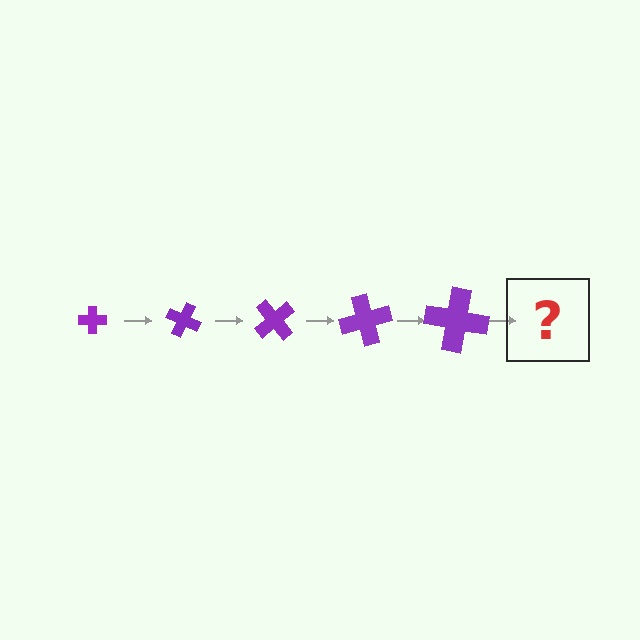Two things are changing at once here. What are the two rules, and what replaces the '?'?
The two rules are that the cross grows larger each step and it rotates 25 degrees each step. The '?' should be a cross, larger than the previous one and rotated 125 degrees from the start.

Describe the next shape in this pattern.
It should be a cross, larger than the previous one and rotated 125 degrees from the start.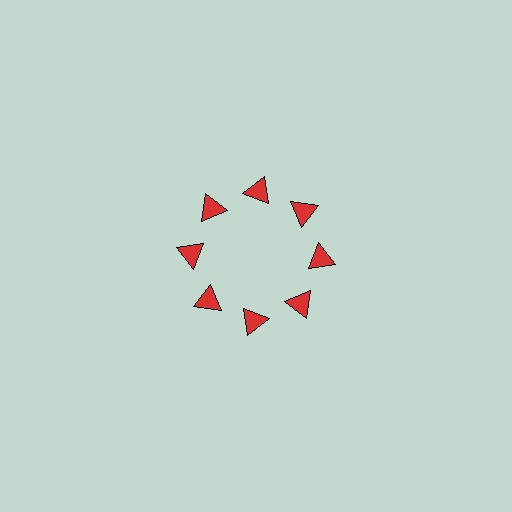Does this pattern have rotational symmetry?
Yes, this pattern has 8-fold rotational symmetry. It looks the same after rotating 45 degrees around the center.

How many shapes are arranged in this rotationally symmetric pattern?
There are 8 shapes, arranged in 8 groups of 1.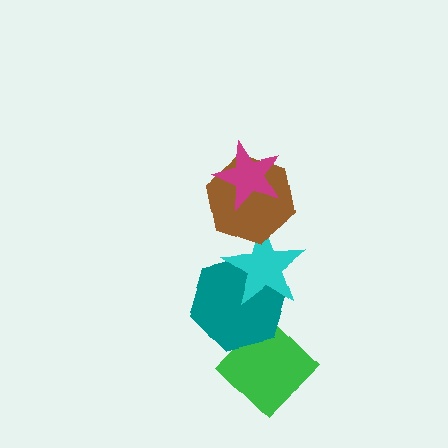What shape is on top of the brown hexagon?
The magenta star is on top of the brown hexagon.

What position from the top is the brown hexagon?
The brown hexagon is 2nd from the top.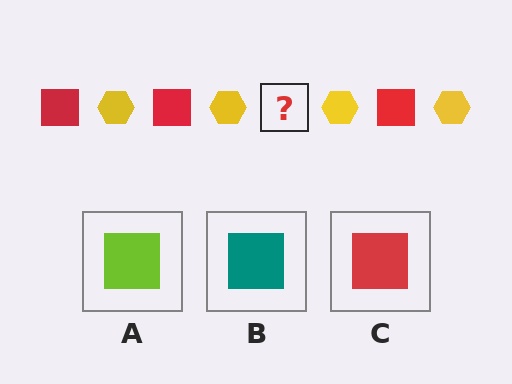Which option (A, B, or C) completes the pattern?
C.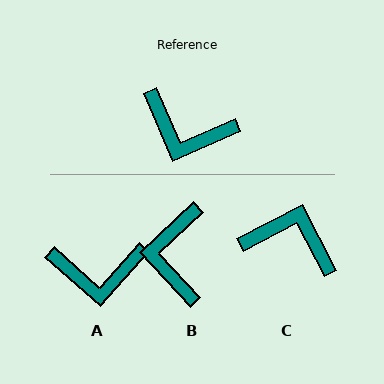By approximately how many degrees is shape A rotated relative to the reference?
Approximately 25 degrees counter-clockwise.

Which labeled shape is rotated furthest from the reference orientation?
C, about 176 degrees away.